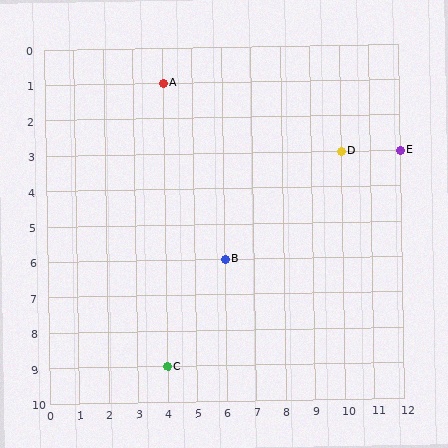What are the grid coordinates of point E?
Point E is at grid coordinates (12, 3).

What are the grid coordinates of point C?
Point C is at grid coordinates (4, 9).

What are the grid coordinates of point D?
Point D is at grid coordinates (10, 3).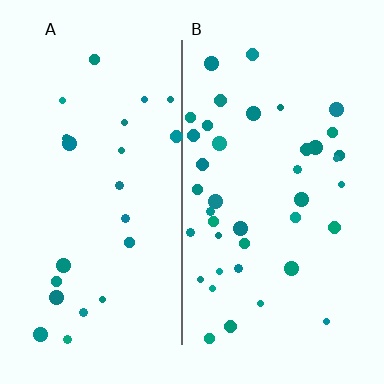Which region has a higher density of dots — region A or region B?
B (the right).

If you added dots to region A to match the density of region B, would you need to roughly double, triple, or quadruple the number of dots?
Approximately double.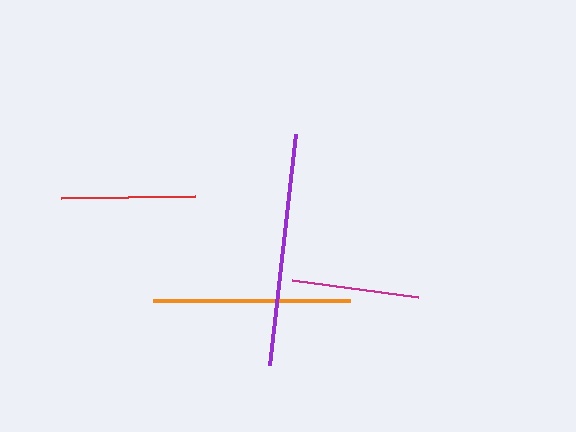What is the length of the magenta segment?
The magenta segment is approximately 128 pixels long.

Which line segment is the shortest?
The magenta line is the shortest at approximately 128 pixels.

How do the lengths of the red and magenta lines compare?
The red and magenta lines are approximately the same length.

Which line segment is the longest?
The purple line is the longest at approximately 232 pixels.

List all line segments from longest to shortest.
From longest to shortest: purple, orange, red, magenta.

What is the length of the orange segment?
The orange segment is approximately 197 pixels long.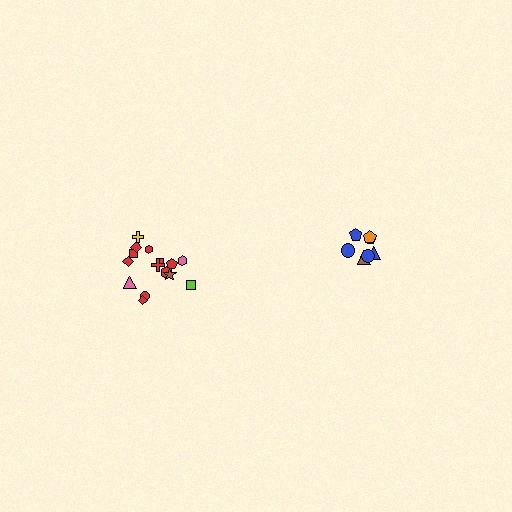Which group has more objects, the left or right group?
The left group.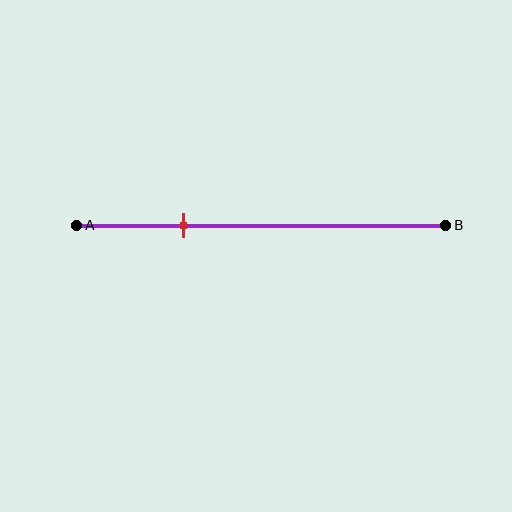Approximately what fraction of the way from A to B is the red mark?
The red mark is approximately 30% of the way from A to B.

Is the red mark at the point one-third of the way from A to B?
No, the mark is at about 30% from A, not at the 33% one-third point.